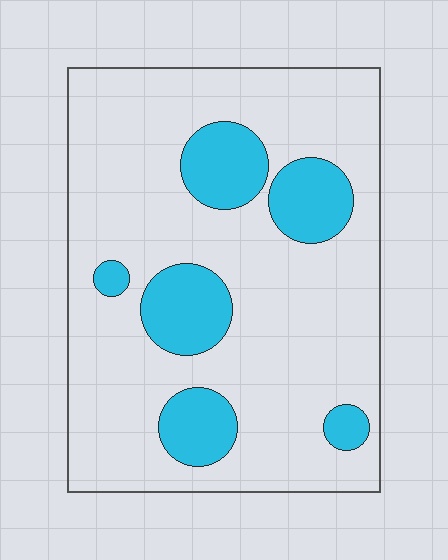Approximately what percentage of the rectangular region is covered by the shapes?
Approximately 20%.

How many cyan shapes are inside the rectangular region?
6.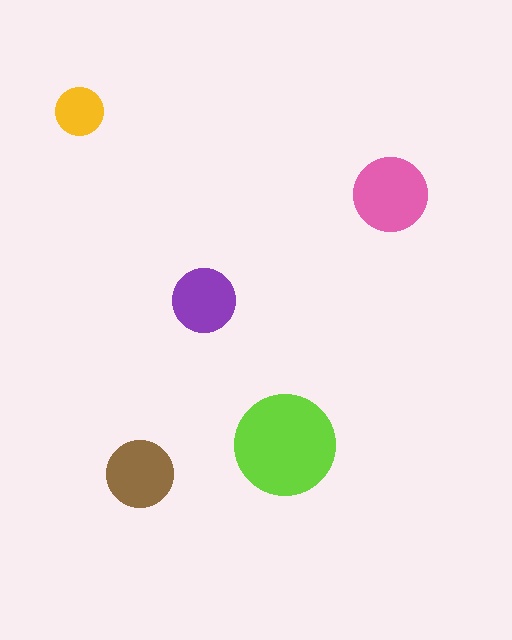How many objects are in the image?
There are 5 objects in the image.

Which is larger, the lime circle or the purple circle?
The lime one.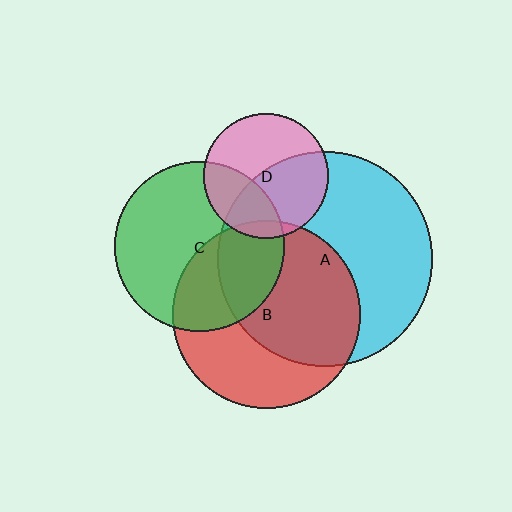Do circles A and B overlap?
Yes.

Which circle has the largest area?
Circle A (cyan).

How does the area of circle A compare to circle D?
Approximately 3.0 times.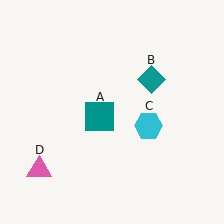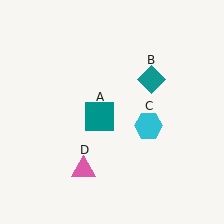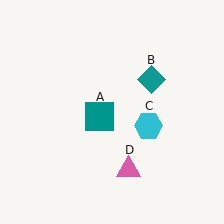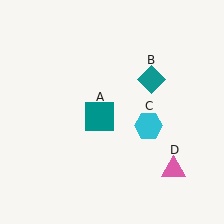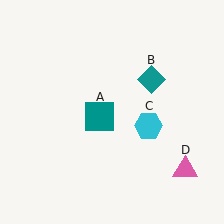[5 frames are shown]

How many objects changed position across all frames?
1 object changed position: pink triangle (object D).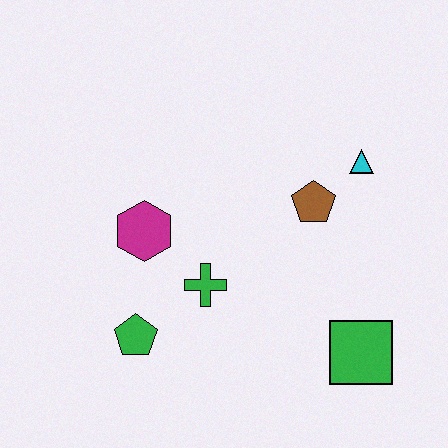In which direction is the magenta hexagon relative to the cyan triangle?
The magenta hexagon is to the left of the cyan triangle.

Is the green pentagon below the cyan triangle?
Yes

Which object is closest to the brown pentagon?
The cyan triangle is closest to the brown pentagon.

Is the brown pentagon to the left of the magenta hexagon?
No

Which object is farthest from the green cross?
The cyan triangle is farthest from the green cross.